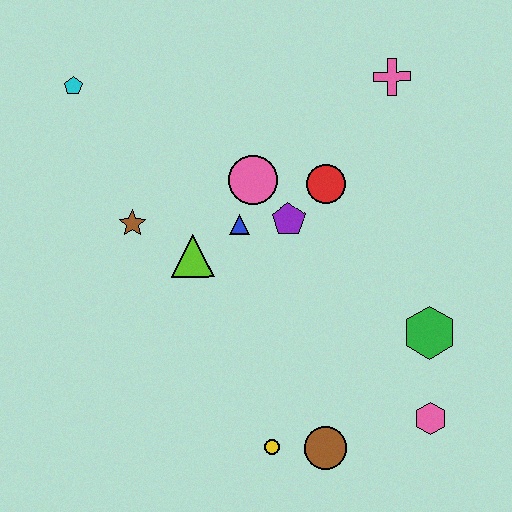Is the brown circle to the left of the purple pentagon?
No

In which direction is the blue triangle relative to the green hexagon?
The blue triangle is to the left of the green hexagon.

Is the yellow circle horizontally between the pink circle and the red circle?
Yes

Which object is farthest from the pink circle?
The pink hexagon is farthest from the pink circle.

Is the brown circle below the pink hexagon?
Yes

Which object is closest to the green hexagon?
The pink hexagon is closest to the green hexagon.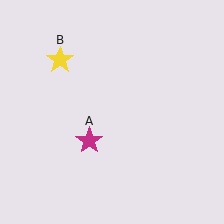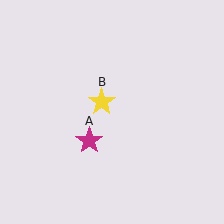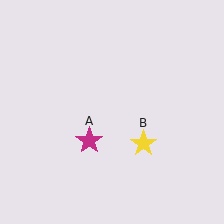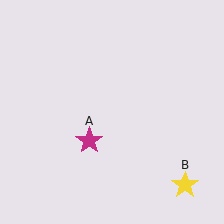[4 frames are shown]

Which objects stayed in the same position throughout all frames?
Magenta star (object A) remained stationary.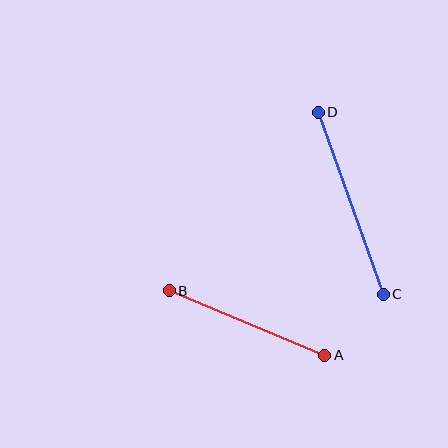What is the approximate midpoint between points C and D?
The midpoint is at approximately (351, 203) pixels.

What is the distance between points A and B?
The distance is approximately 168 pixels.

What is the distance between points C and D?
The distance is approximately 193 pixels.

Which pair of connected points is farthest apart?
Points C and D are farthest apart.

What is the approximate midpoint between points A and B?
The midpoint is at approximately (247, 323) pixels.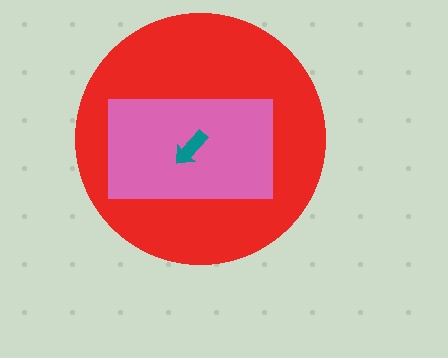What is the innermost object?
The teal arrow.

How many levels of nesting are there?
3.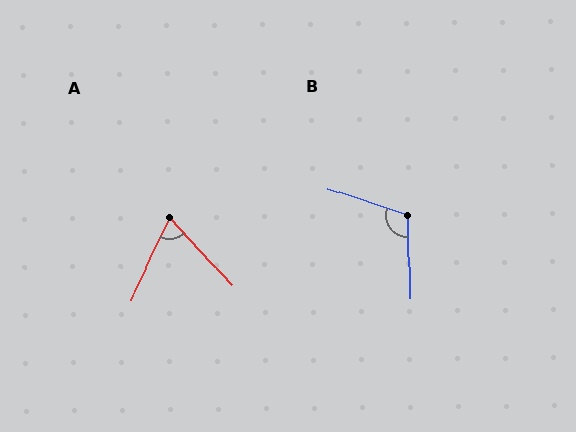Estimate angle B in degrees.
Approximately 110 degrees.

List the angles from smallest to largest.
A (68°), B (110°).